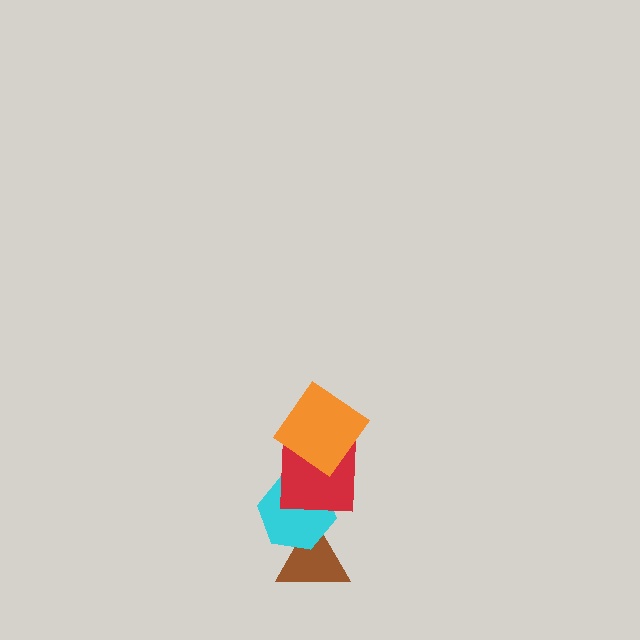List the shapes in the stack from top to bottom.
From top to bottom: the orange diamond, the red square, the cyan hexagon, the brown triangle.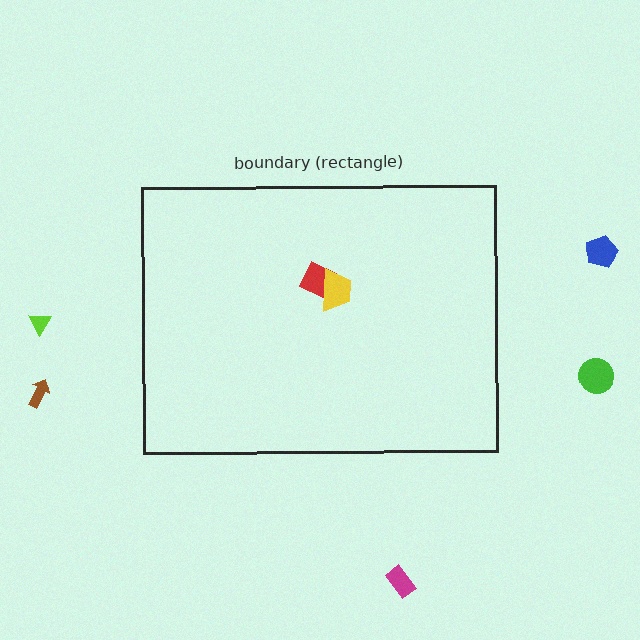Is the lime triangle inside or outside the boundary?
Outside.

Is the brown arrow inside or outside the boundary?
Outside.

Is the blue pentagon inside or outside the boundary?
Outside.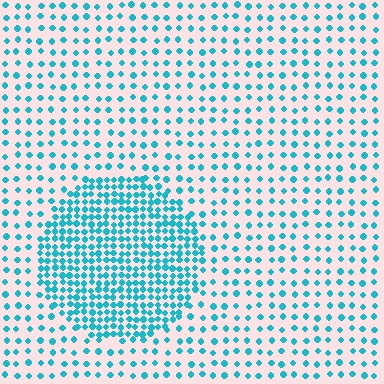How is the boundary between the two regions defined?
The boundary is defined by a change in element density (approximately 2.5x ratio). All elements are the same color, size, and shape.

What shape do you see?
I see a circle.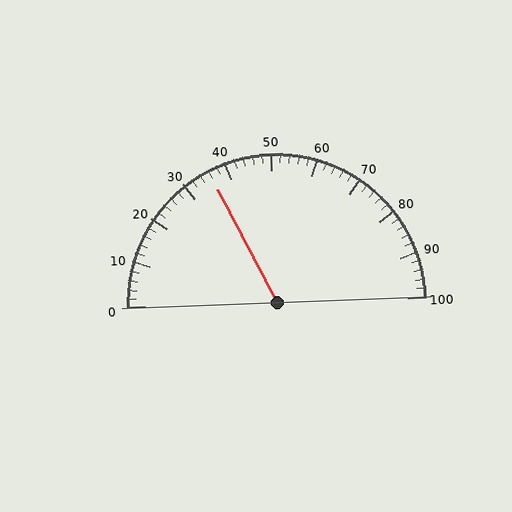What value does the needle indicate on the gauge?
The needle indicates approximately 36.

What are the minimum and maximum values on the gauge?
The gauge ranges from 0 to 100.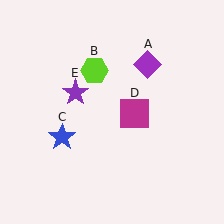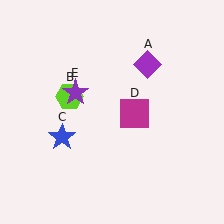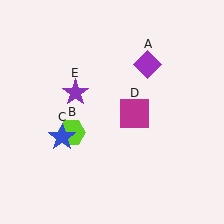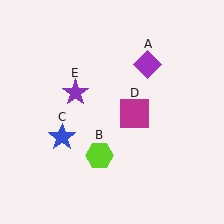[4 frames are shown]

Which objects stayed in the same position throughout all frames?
Purple diamond (object A) and blue star (object C) and magenta square (object D) and purple star (object E) remained stationary.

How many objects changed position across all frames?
1 object changed position: lime hexagon (object B).